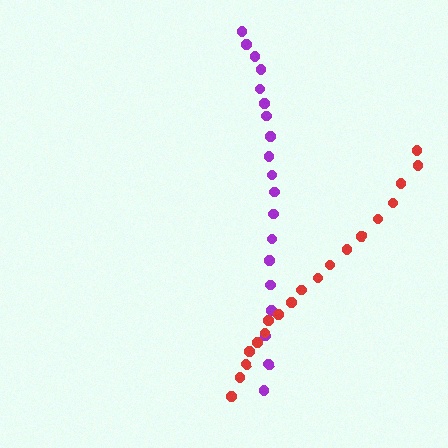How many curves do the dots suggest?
There are 2 distinct paths.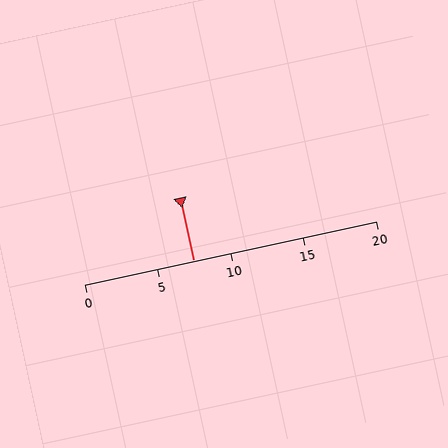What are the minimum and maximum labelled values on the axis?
The axis runs from 0 to 20.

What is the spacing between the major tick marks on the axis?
The major ticks are spaced 5 apart.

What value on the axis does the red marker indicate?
The marker indicates approximately 7.5.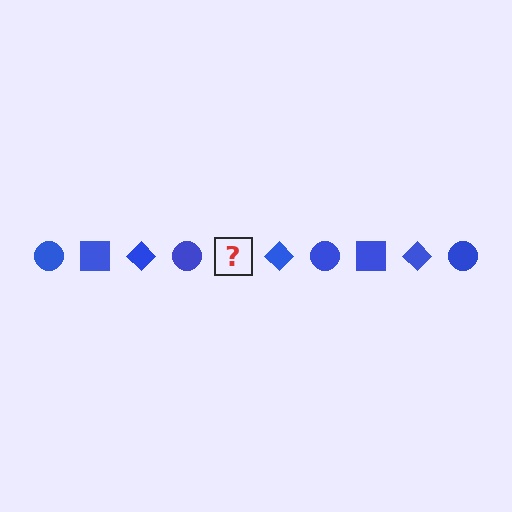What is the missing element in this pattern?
The missing element is a blue square.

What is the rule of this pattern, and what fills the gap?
The rule is that the pattern cycles through circle, square, diamond shapes in blue. The gap should be filled with a blue square.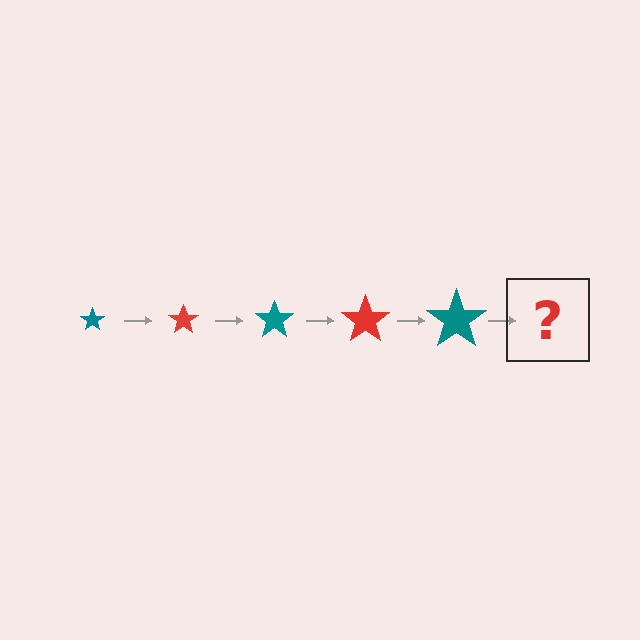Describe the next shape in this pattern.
It should be a red star, larger than the previous one.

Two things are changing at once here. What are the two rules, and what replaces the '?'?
The two rules are that the star grows larger each step and the color cycles through teal and red. The '?' should be a red star, larger than the previous one.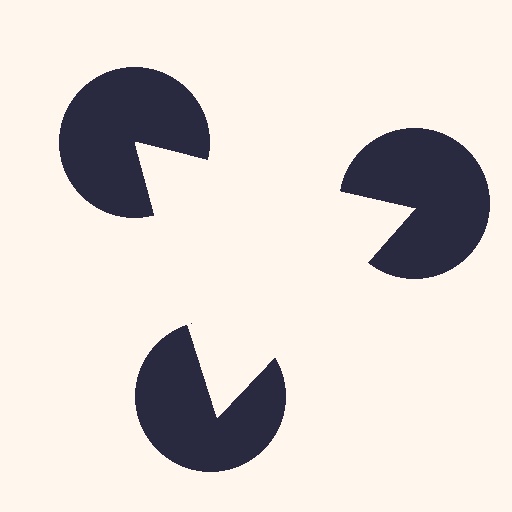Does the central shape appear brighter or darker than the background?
It typically appears slightly brighter than the background, even though no actual brightness change is drawn.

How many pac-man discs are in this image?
There are 3 — one at each vertex of the illusory triangle.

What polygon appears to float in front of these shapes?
An illusory triangle — its edges are inferred from the aligned wedge cuts in the pac-man discs, not physically drawn.